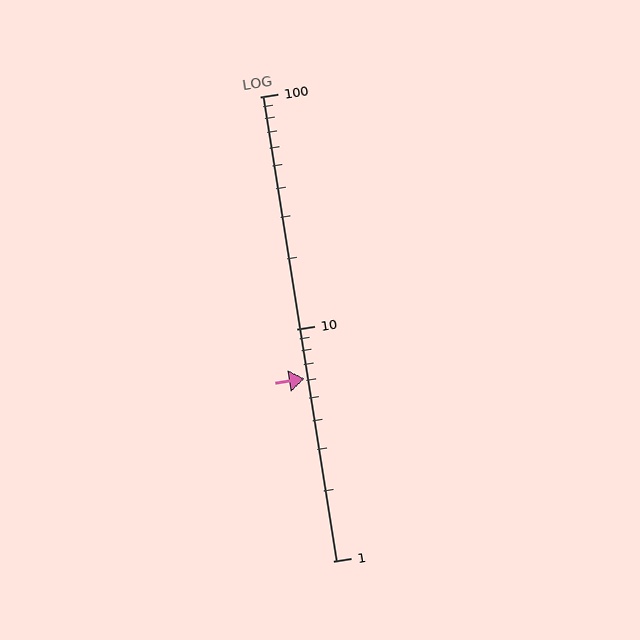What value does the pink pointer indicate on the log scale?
The pointer indicates approximately 6.1.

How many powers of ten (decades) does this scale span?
The scale spans 2 decades, from 1 to 100.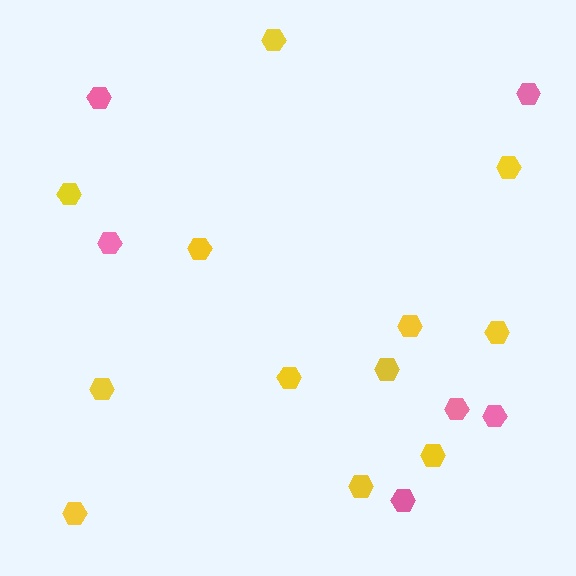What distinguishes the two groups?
There are 2 groups: one group of pink hexagons (6) and one group of yellow hexagons (12).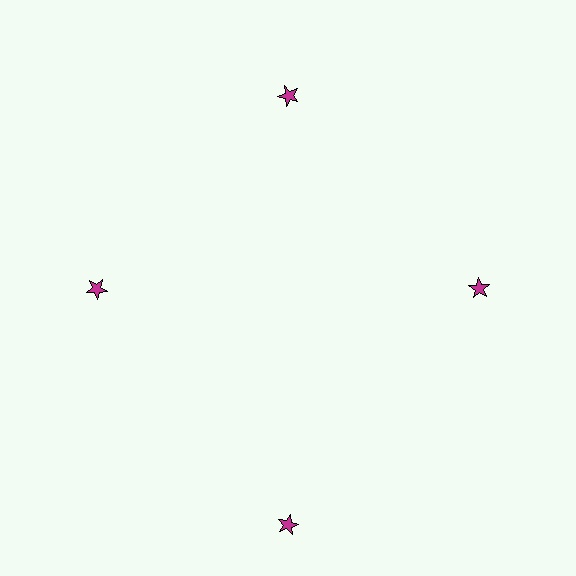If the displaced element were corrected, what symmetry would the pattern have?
It would have 4-fold rotational symmetry — the pattern would map onto itself every 90 degrees.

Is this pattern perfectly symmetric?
No. The 4 magenta stars are arranged in a ring, but one element near the 6 o'clock position is pushed outward from the center, breaking the 4-fold rotational symmetry.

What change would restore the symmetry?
The symmetry would be restored by moving it inward, back onto the ring so that all 4 stars sit at equal angles and equal distance from the center.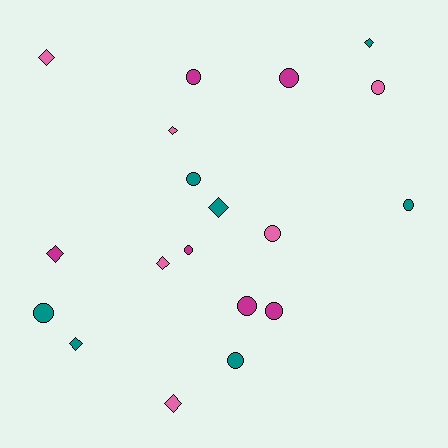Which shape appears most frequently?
Circle, with 11 objects.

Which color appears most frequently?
Teal, with 7 objects.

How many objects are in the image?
There are 19 objects.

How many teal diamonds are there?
There are 3 teal diamonds.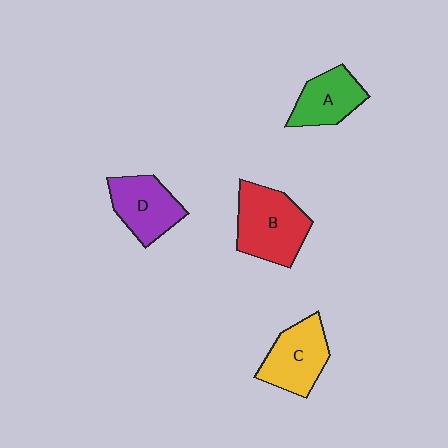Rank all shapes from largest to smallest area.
From largest to smallest: B (red), C (yellow), D (purple), A (green).